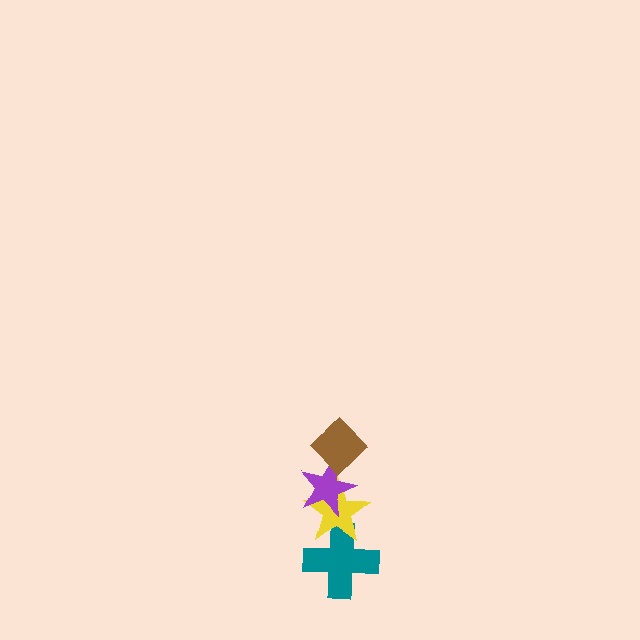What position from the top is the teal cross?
The teal cross is 4th from the top.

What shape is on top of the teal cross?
The yellow star is on top of the teal cross.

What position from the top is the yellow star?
The yellow star is 3rd from the top.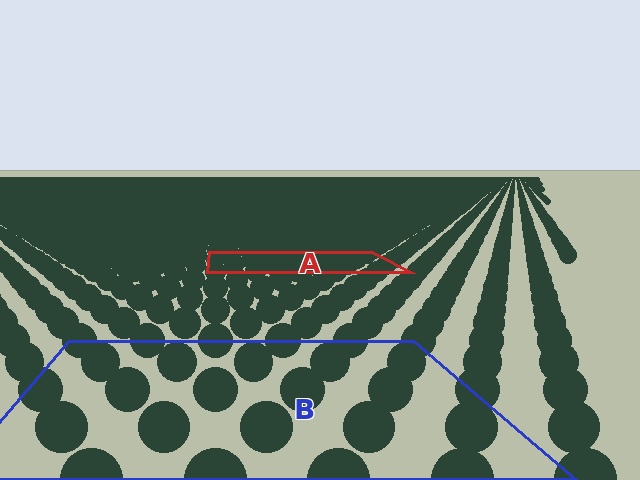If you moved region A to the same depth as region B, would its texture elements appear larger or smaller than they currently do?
They would appear larger. At a closer depth, the same texture elements are projected at a bigger on-screen size.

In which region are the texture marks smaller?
The texture marks are smaller in region A, because it is farther away.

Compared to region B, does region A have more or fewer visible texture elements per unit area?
Region A has more texture elements per unit area — they are packed more densely because it is farther away.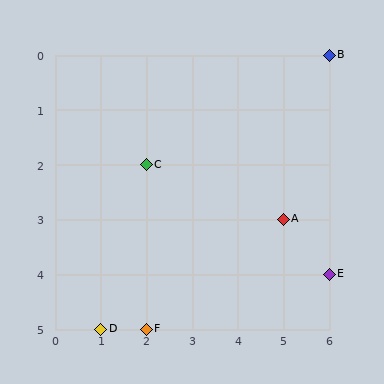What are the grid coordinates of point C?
Point C is at grid coordinates (2, 2).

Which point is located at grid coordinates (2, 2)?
Point C is at (2, 2).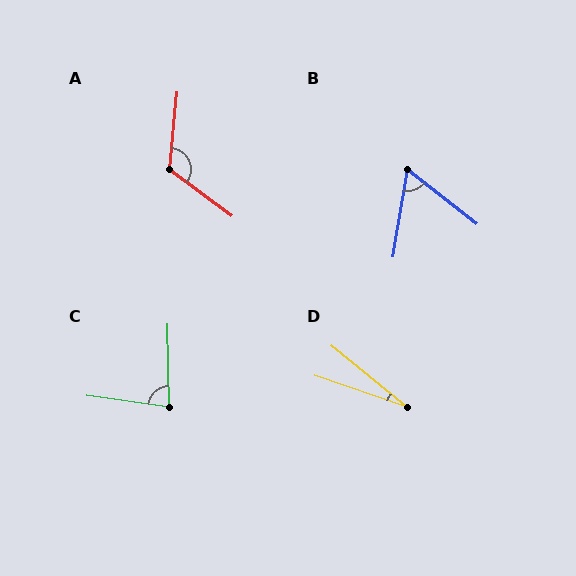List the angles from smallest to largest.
D (20°), B (61°), C (81°), A (121°).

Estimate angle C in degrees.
Approximately 81 degrees.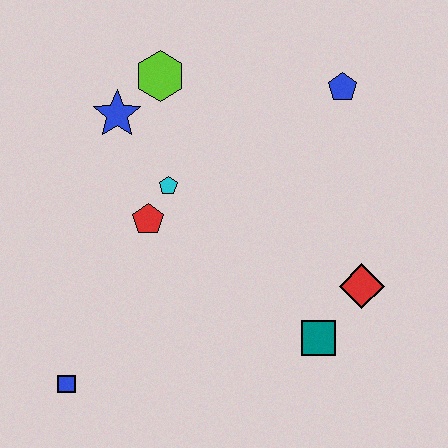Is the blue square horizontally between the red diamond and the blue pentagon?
No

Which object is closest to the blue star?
The lime hexagon is closest to the blue star.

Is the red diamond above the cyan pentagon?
No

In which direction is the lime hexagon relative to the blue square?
The lime hexagon is above the blue square.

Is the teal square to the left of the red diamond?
Yes